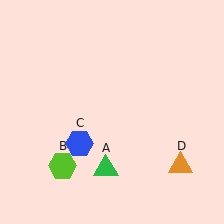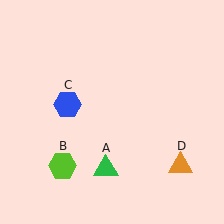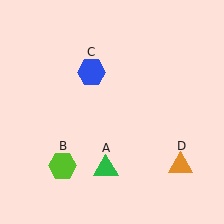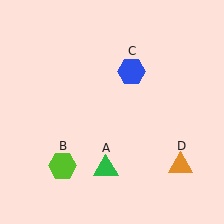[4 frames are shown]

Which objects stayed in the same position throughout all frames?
Green triangle (object A) and lime hexagon (object B) and orange triangle (object D) remained stationary.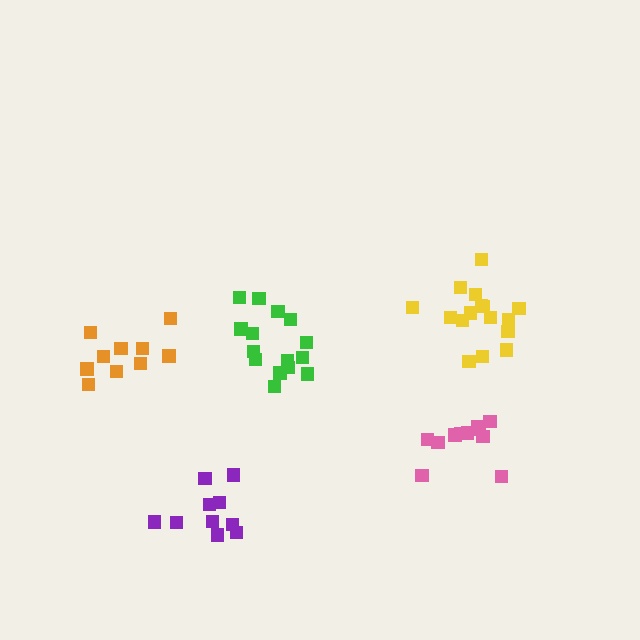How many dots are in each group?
Group 1: 11 dots, Group 2: 16 dots, Group 3: 10 dots, Group 4: 15 dots, Group 5: 11 dots (63 total).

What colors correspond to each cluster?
The clusters are colored: orange, yellow, purple, green, pink.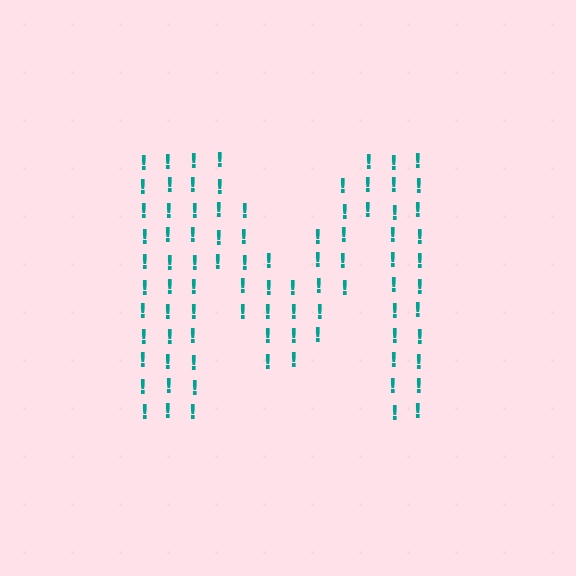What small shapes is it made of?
It is made of small exclamation marks.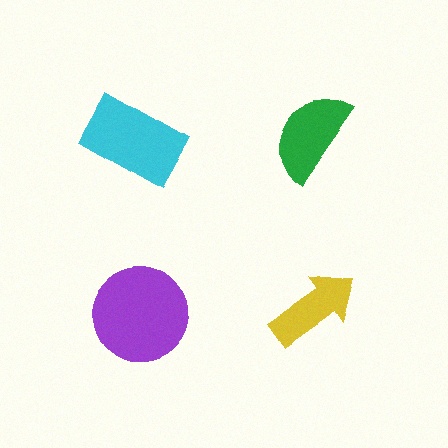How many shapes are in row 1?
2 shapes.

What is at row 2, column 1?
A purple circle.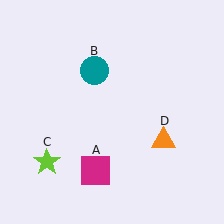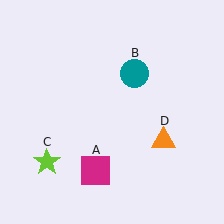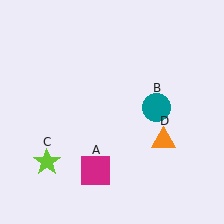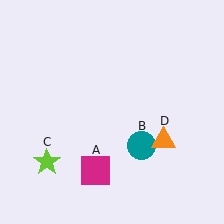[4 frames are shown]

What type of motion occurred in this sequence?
The teal circle (object B) rotated clockwise around the center of the scene.